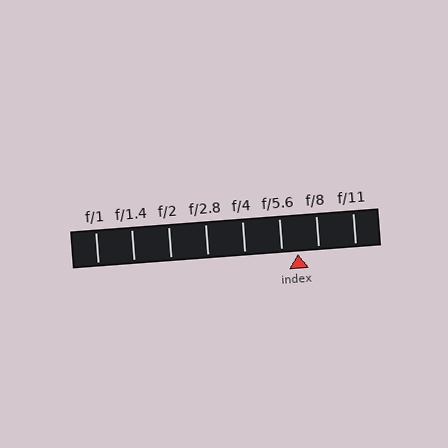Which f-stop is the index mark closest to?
The index mark is closest to f/5.6.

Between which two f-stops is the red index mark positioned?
The index mark is between f/5.6 and f/8.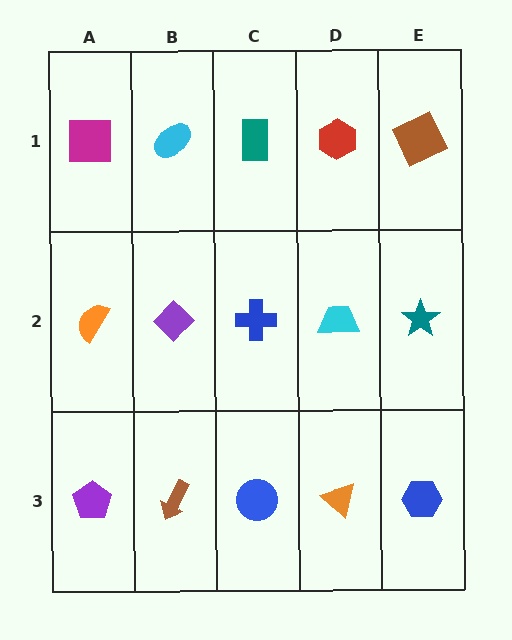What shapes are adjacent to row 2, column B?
A cyan ellipse (row 1, column B), a brown arrow (row 3, column B), an orange semicircle (row 2, column A), a blue cross (row 2, column C).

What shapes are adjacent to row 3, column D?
A cyan trapezoid (row 2, column D), a blue circle (row 3, column C), a blue hexagon (row 3, column E).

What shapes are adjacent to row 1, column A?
An orange semicircle (row 2, column A), a cyan ellipse (row 1, column B).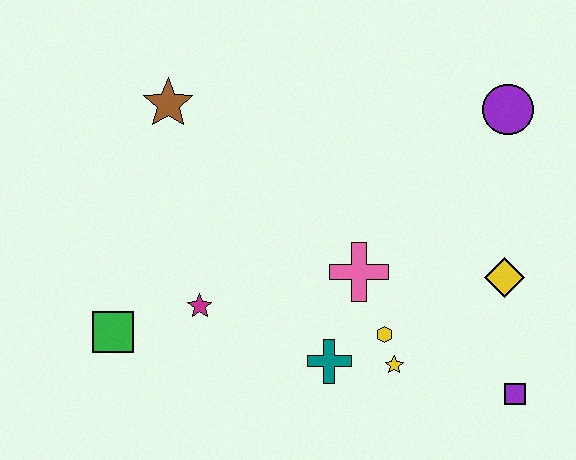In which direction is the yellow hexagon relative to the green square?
The yellow hexagon is to the right of the green square.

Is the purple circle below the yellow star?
No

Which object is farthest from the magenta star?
The purple circle is farthest from the magenta star.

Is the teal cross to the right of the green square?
Yes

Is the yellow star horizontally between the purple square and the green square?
Yes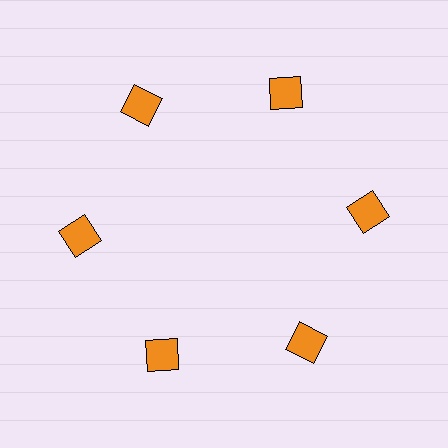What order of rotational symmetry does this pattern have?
This pattern has 6-fold rotational symmetry.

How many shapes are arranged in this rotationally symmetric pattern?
There are 6 shapes, arranged in 6 groups of 1.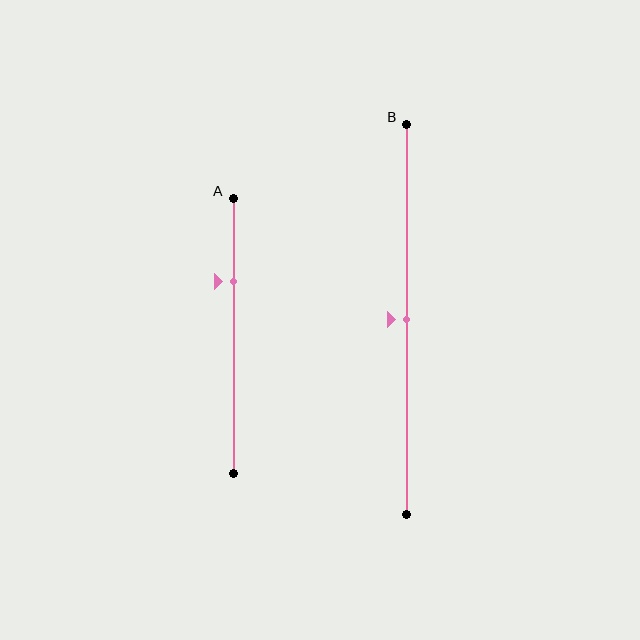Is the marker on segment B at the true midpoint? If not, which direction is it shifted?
Yes, the marker on segment B is at the true midpoint.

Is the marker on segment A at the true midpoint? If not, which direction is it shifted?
No, the marker on segment A is shifted upward by about 20% of the segment length.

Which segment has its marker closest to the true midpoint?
Segment B has its marker closest to the true midpoint.